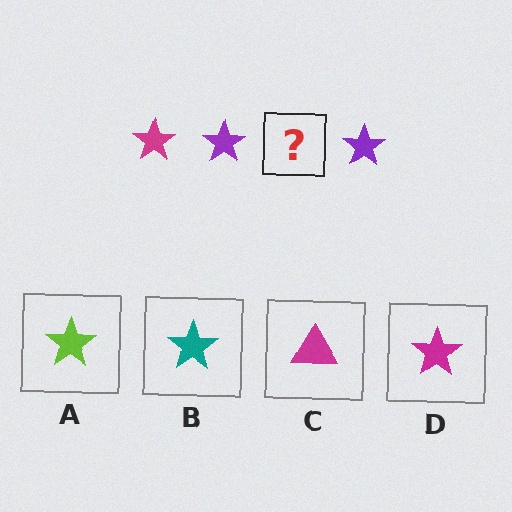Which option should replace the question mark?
Option D.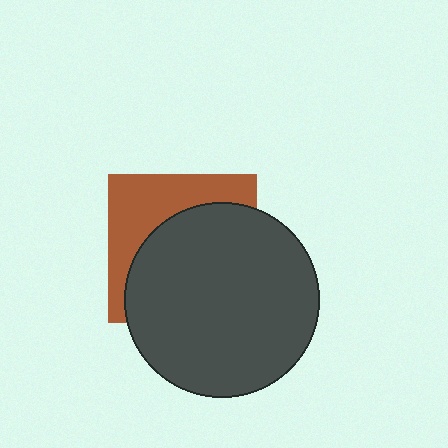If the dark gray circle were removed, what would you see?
You would see the complete brown square.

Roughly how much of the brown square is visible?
A small part of it is visible (roughly 37%).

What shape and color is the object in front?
The object in front is a dark gray circle.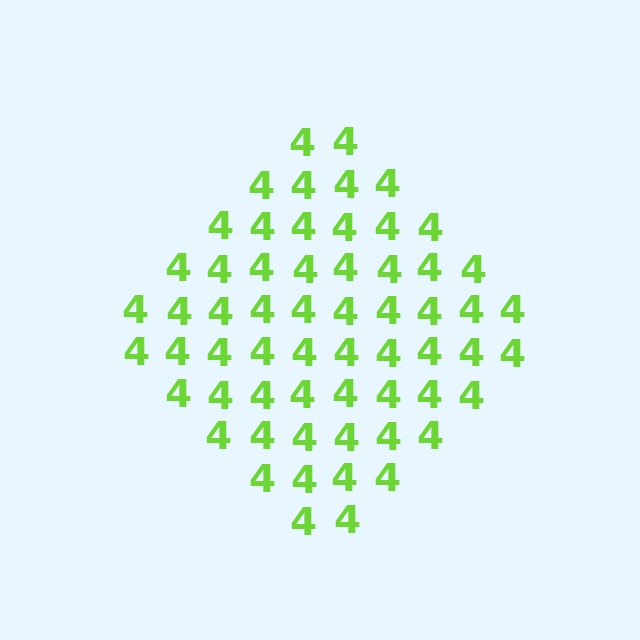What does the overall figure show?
The overall figure shows a diamond.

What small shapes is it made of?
It is made of small digit 4's.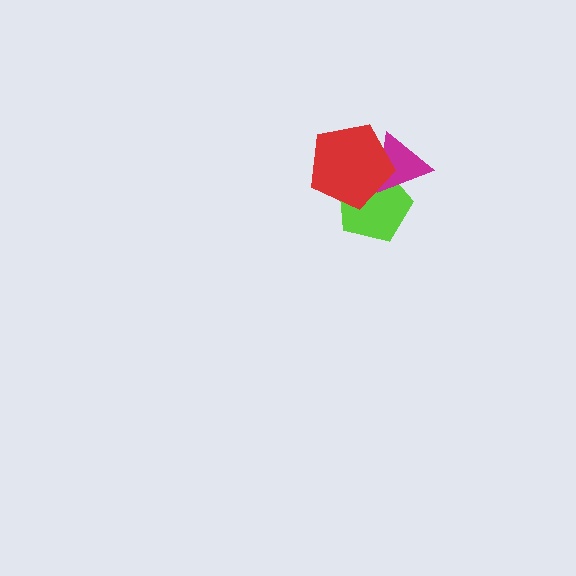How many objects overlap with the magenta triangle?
2 objects overlap with the magenta triangle.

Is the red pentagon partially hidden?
No, no other shape covers it.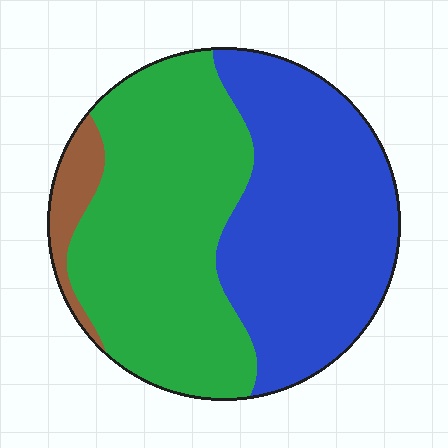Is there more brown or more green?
Green.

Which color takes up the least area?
Brown, at roughly 5%.